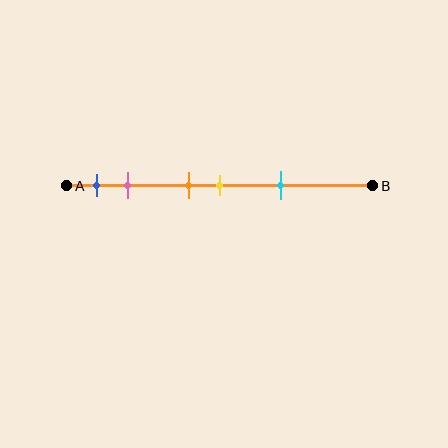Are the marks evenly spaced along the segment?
No, the marks are not evenly spaced.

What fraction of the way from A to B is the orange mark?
The orange mark is approximately 40% (0.4) of the way from A to B.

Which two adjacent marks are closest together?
The orange and yellow marks are the closest adjacent pair.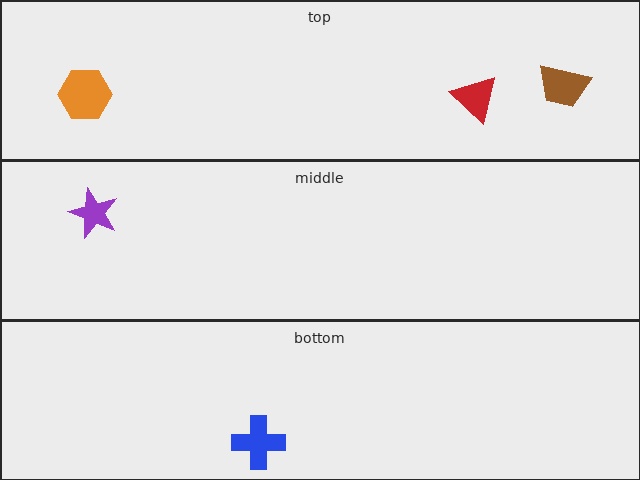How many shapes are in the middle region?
1.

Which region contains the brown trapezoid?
The top region.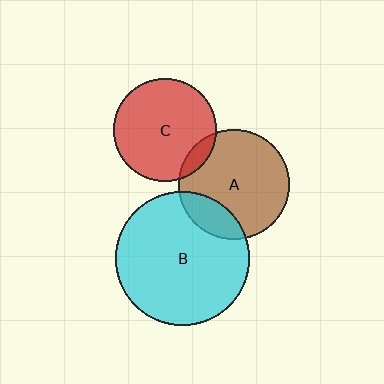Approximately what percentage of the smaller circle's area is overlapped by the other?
Approximately 10%.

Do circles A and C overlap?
Yes.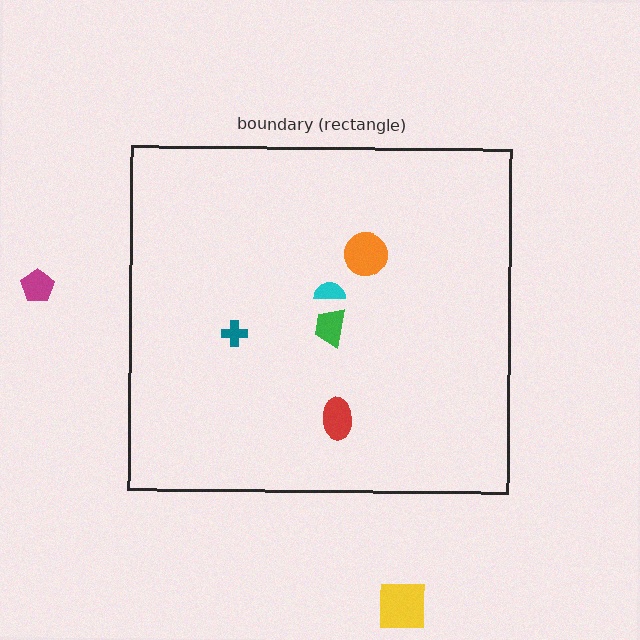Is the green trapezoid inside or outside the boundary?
Inside.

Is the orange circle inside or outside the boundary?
Inside.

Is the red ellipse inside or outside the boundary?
Inside.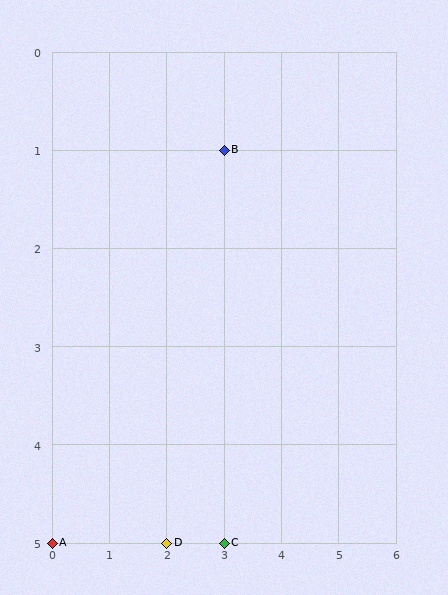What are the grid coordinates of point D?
Point D is at grid coordinates (2, 5).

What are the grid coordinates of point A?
Point A is at grid coordinates (0, 5).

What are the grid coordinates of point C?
Point C is at grid coordinates (3, 5).